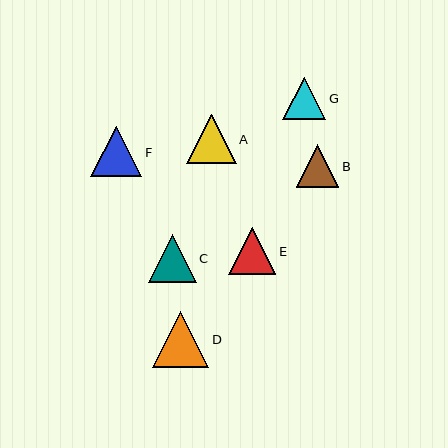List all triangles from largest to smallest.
From largest to smallest: D, F, A, C, E, G, B.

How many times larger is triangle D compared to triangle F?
Triangle D is approximately 1.1 times the size of triangle F.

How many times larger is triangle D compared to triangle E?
Triangle D is approximately 1.2 times the size of triangle E.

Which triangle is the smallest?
Triangle B is the smallest with a size of approximately 42 pixels.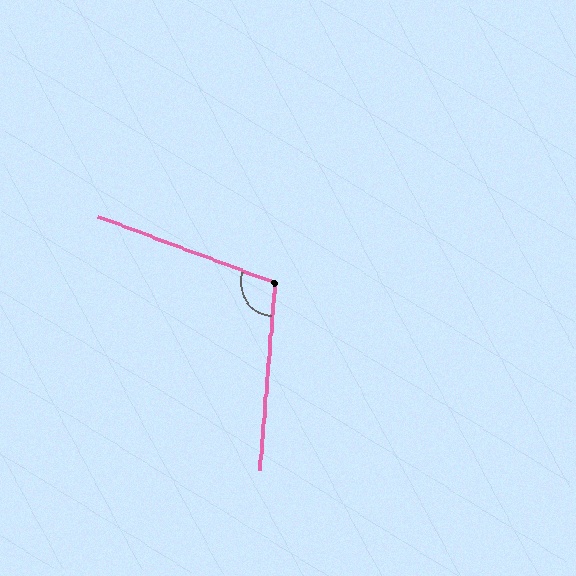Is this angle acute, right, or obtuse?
It is obtuse.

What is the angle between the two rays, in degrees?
Approximately 106 degrees.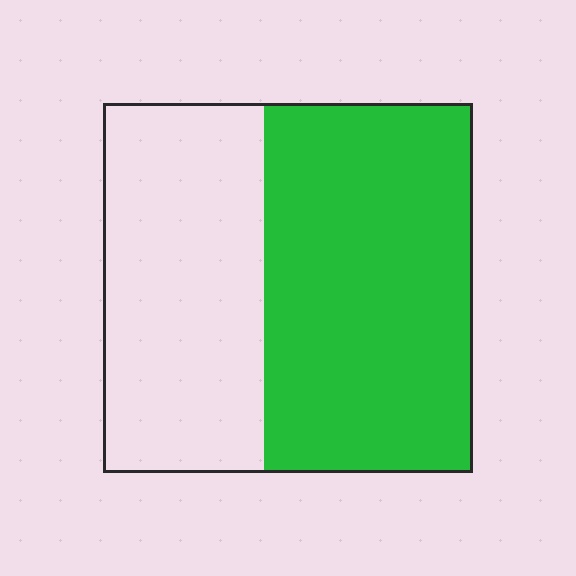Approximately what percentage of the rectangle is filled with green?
Approximately 55%.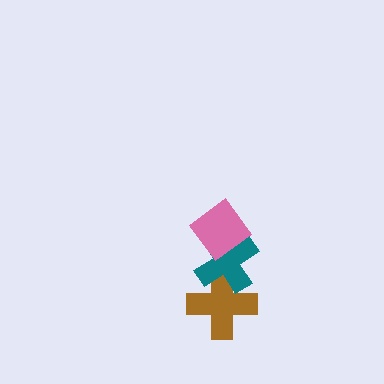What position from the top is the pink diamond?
The pink diamond is 1st from the top.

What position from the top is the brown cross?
The brown cross is 3rd from the top.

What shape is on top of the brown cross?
The teal cross is on top of the brown cross.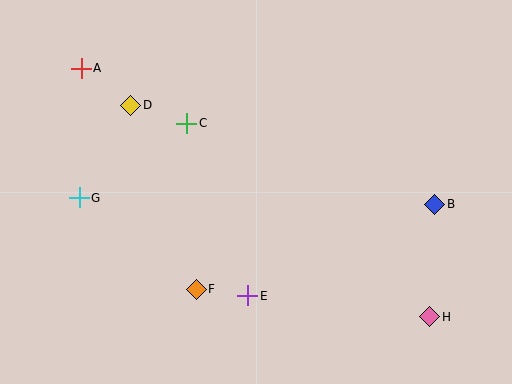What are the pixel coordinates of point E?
Point E is at (248, 296).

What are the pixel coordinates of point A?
Point A is at (81, 68).